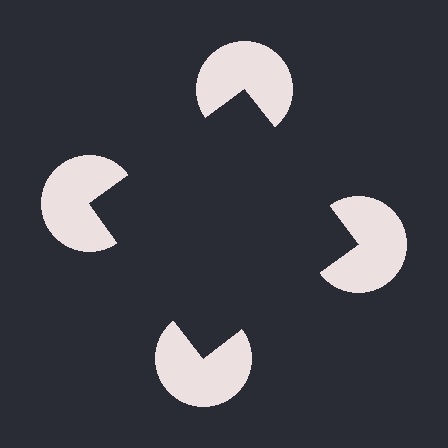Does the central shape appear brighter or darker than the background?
It typically appears slightly darker than the background, even though no actual brightness change is drawn.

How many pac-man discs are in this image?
There are 4 — one at each vertex of the illusory square.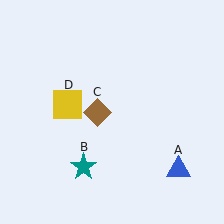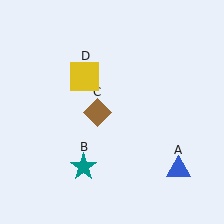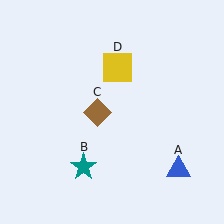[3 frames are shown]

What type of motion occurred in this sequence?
The yellow square (object D) rotated clockwise around the center of the scene.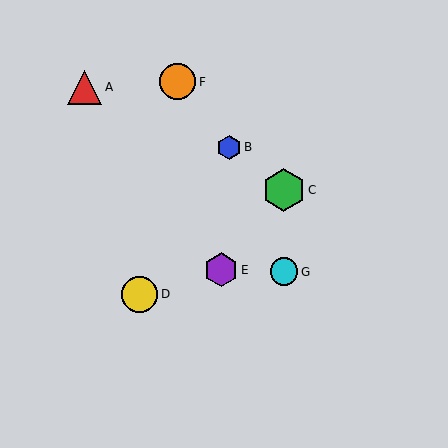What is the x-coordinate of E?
Object E is at x≈221.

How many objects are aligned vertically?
2 objects (C, G) are aligned vertically.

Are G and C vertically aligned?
Yes, both are at x≈284.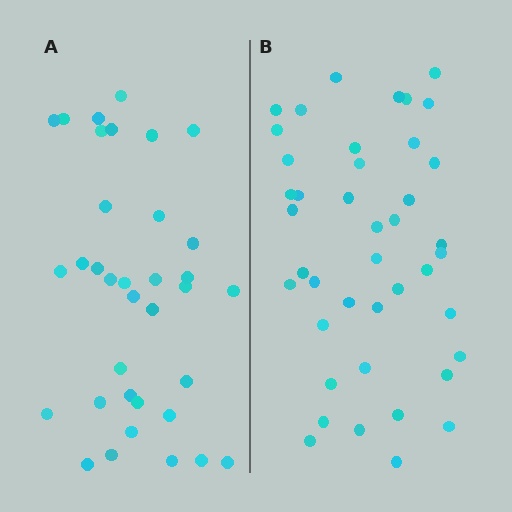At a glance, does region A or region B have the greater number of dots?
Region B (the right region) has more dots.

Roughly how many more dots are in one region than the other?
Region B has roughly 8 or so more dots than region A.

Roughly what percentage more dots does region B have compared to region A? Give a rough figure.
About 20% more.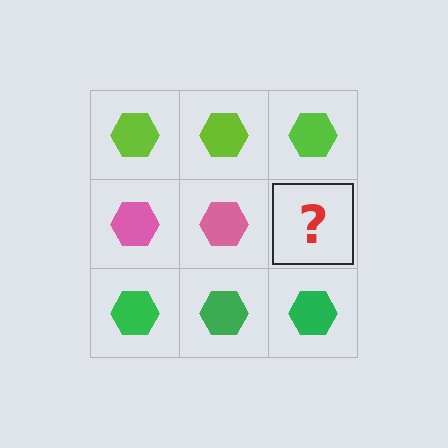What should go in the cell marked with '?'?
The missing cell should contain a pink hexagon.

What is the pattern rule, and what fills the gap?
The rule is that each row has a consistent color. The gap should be filled with a pink hexagon.